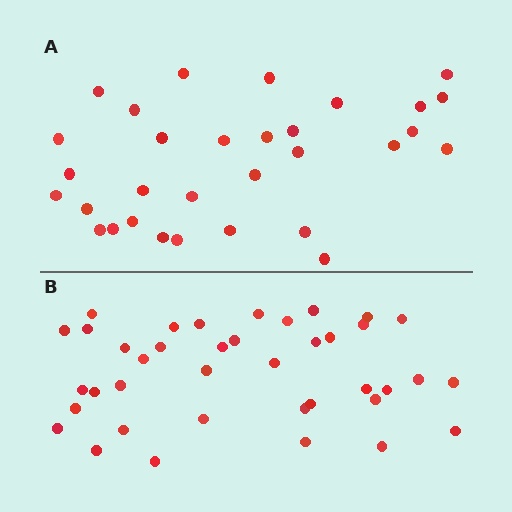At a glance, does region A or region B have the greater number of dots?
Region B (the bottom region) has more dots.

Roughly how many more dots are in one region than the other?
Region B has roughly 8 or so more dots than region A.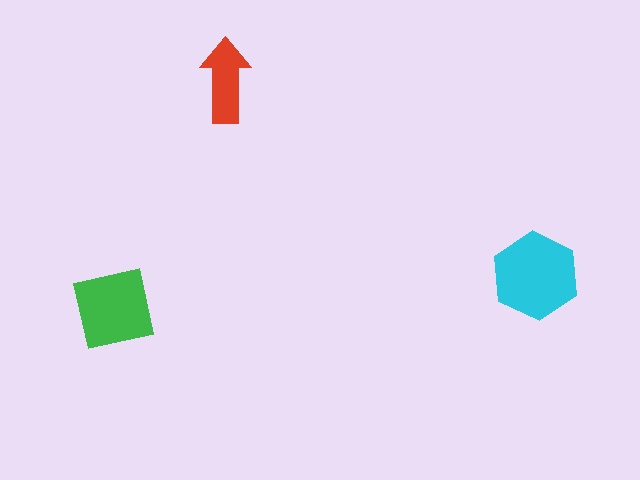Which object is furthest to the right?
The cyan hexagon is rightmost.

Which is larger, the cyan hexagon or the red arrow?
The cyan hexagon.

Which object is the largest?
The cyan hexagon.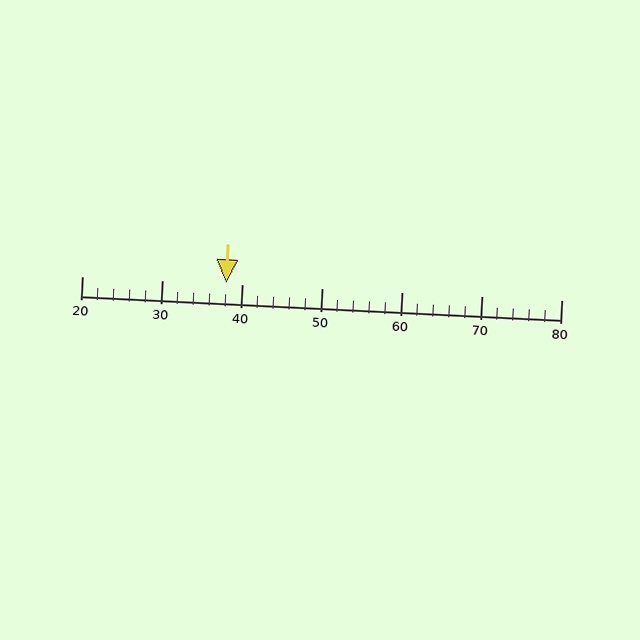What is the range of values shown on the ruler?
The ruler shows values from 20 to 80.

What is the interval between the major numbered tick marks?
The major tick marks are spaced 10 units apart.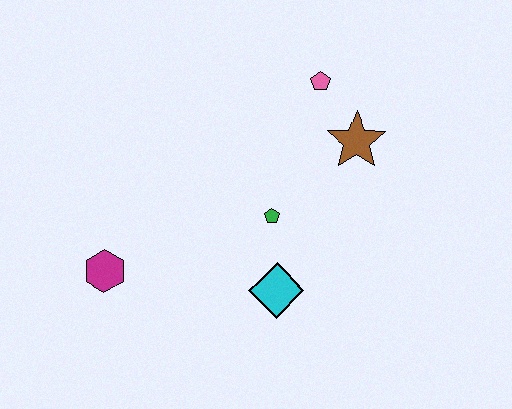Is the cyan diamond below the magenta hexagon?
Yes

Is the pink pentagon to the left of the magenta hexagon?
No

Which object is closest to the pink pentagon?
The brown star is closest to the pink pentagon.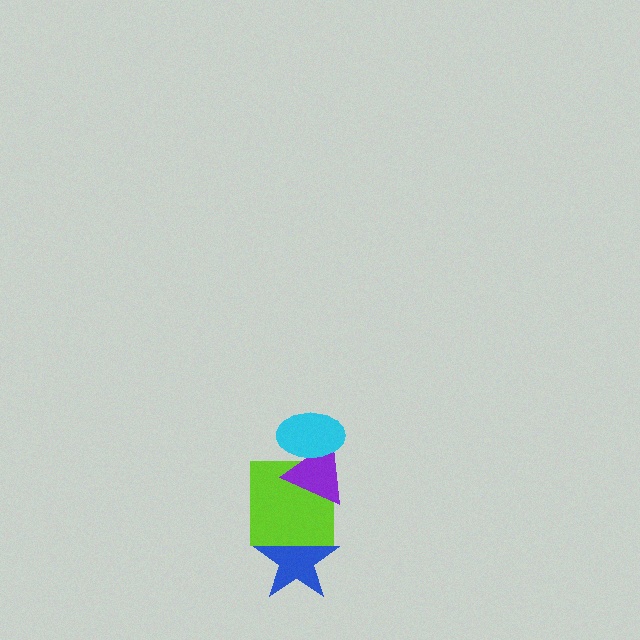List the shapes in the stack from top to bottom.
From top to bottom: the cyan ellipse, the purple triangle, the lime square, the blue star.